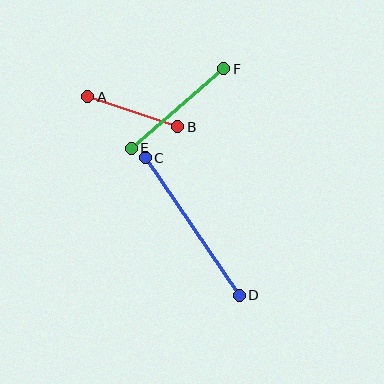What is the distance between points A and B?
The distance is approximately 95 pixels.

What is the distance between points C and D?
The distance is approximately 167 pixels.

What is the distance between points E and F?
The distance is approximately 122 pixels.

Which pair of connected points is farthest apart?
Points C and D are farthest apart.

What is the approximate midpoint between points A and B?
The midpoint is at approximately (133, 112) pixels.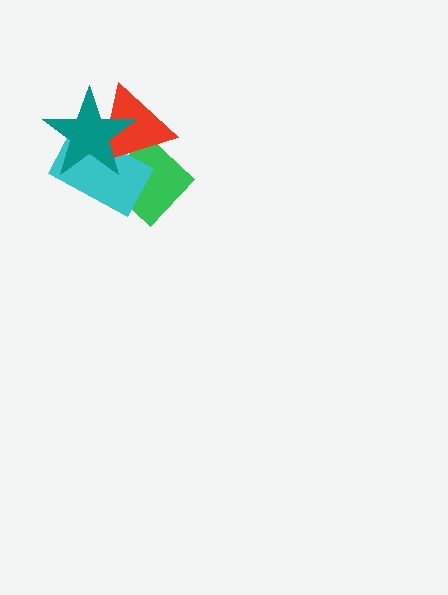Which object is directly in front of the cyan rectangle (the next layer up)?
The red triangle is directly in front of the cyan rectangle.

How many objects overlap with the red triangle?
3 objects overlap with the red triangle.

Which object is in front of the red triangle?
The teal star is in front of the red triangle.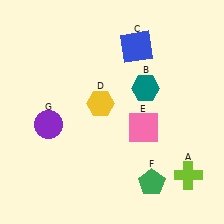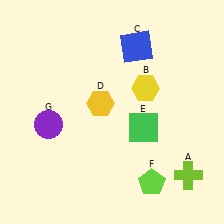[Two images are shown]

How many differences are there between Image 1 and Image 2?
There are 3 differences between the two images.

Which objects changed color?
B changed from teal to yellow. E changed from pink to green. F changed from green to lime.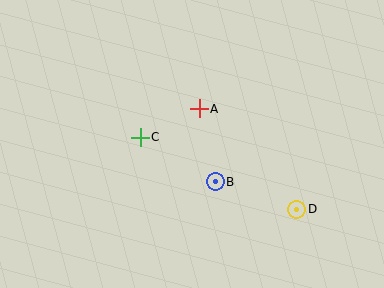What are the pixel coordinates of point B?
Point B is at (215, 182).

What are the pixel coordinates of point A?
Point A is at (199, 109).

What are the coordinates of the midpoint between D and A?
The midpoint between D and A is at (248, 159).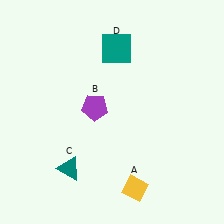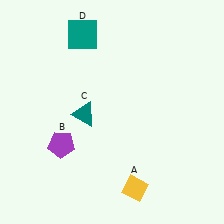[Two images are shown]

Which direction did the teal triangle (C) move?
The teal triangle (C) moved up.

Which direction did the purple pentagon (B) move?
The purple pentagon (B) moved down.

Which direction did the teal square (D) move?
The teal square (D) moved left.